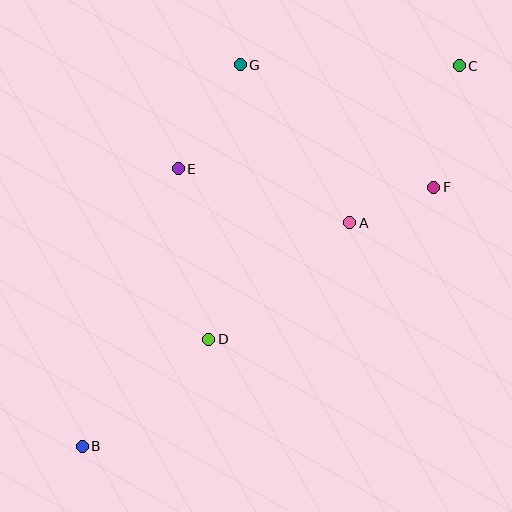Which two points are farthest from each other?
Points B and C are farthest from each other.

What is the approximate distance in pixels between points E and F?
The distance between E and F is approximately 256 pixels.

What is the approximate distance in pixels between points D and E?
The distance between D and E is approximately 173 pixels.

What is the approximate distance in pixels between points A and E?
The distance between A and E is approximately 180 pixels.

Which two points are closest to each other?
Points A and F are closest to each other.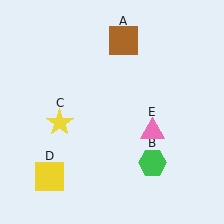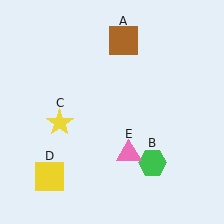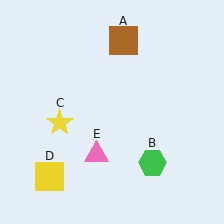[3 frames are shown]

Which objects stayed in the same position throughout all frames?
Brown square (object A) and green hexagon (object B) and yellow star (object C) and yellow square (object D) remained stationary.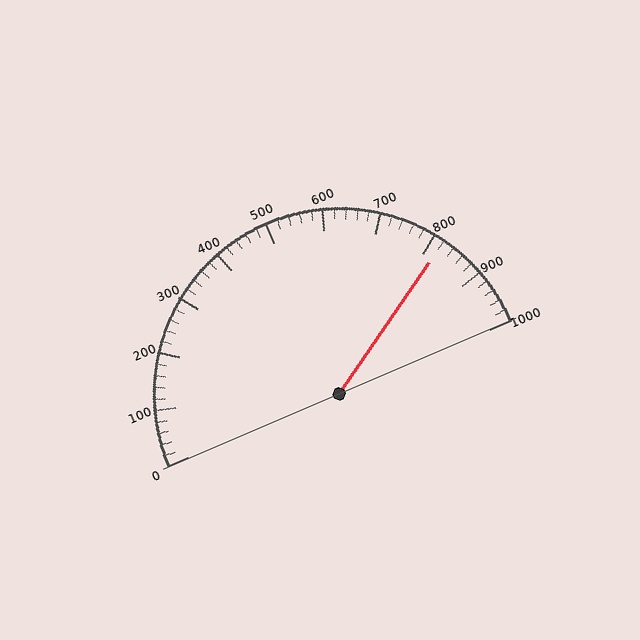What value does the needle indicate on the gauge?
The needle indicates approximately 820.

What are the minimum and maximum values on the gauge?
The gauge ranges from 0 to 1000.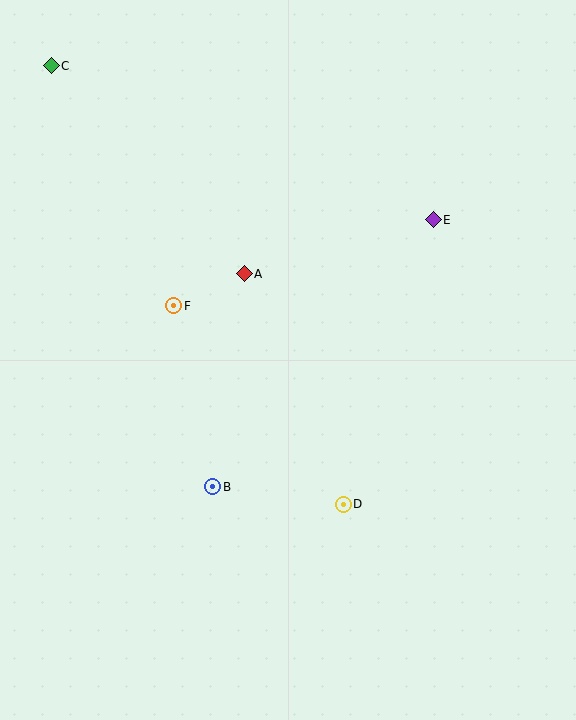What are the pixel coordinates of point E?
Point E is at (433, 220).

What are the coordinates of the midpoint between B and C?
The midpoint between B and C is at (132, 276).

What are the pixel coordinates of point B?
Point B is at (213, 487).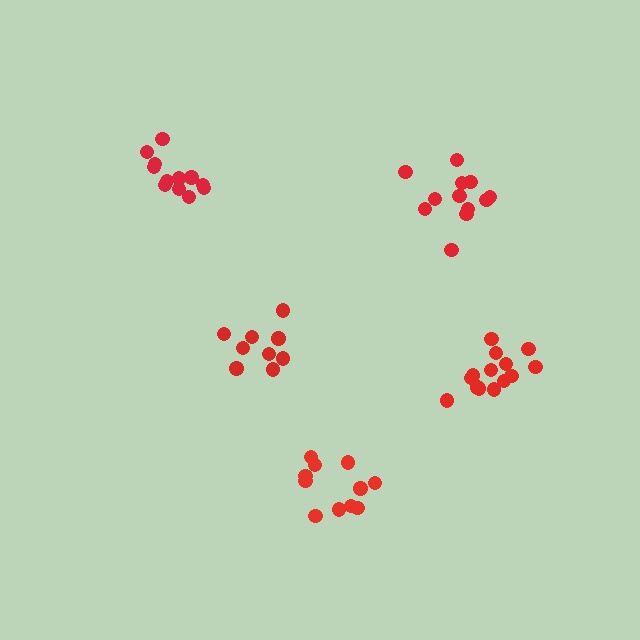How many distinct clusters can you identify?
There are 5 distinct clusters.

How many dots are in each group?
Group 1: 9 dots, Group 2: 11 dots, Group 3: 14 dots, Group 4: 12 dots, Group 5: 12 dots (58 total).